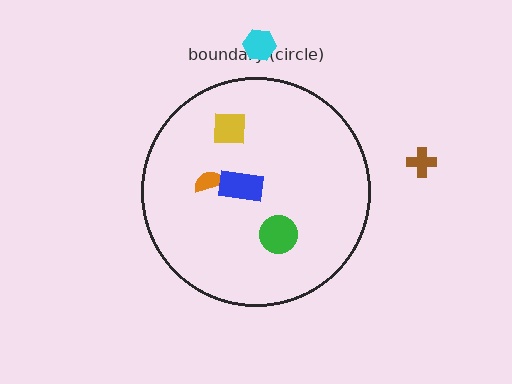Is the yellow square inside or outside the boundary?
Inside.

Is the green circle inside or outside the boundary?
Inside.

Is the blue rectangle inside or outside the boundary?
Inside.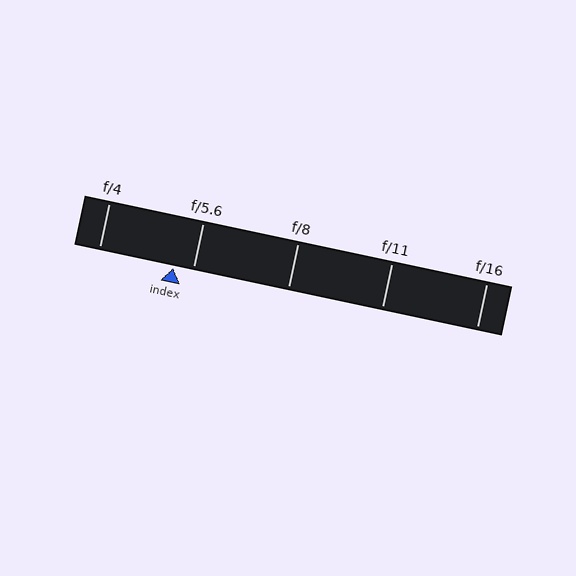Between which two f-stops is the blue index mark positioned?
The index mark is between f/4 and f/5.6.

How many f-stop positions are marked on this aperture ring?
There are 5 f-stop positions marked.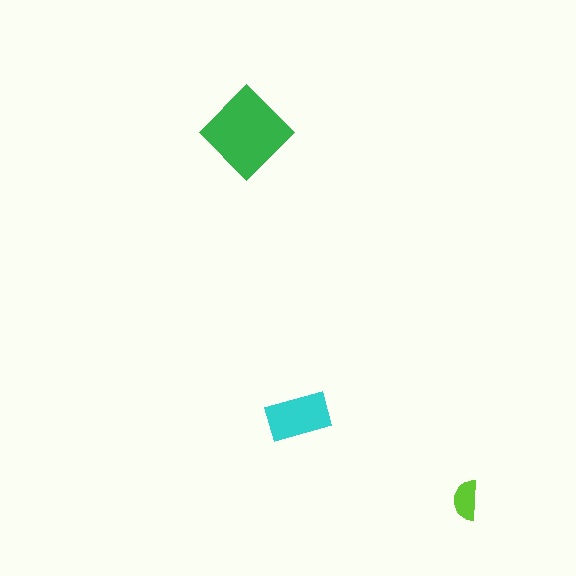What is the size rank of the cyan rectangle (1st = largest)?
2nd.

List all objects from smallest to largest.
The lime semicircle, the cyan rectangle, the green diamond.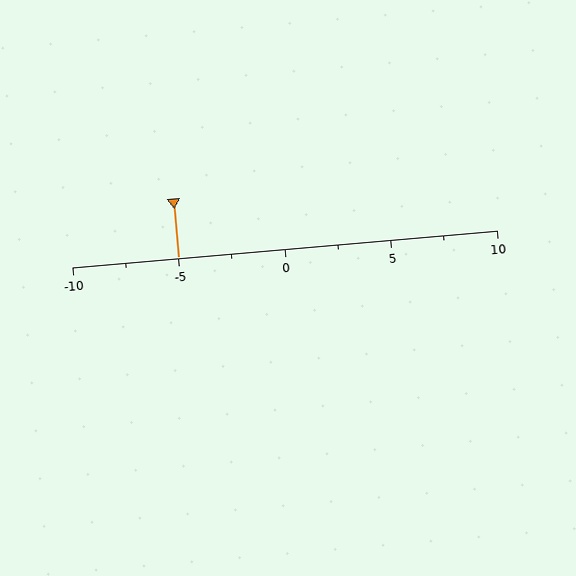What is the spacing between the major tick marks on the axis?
The major ticks are spaced 5 apart.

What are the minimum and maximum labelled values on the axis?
The axis runs from -10 to 10.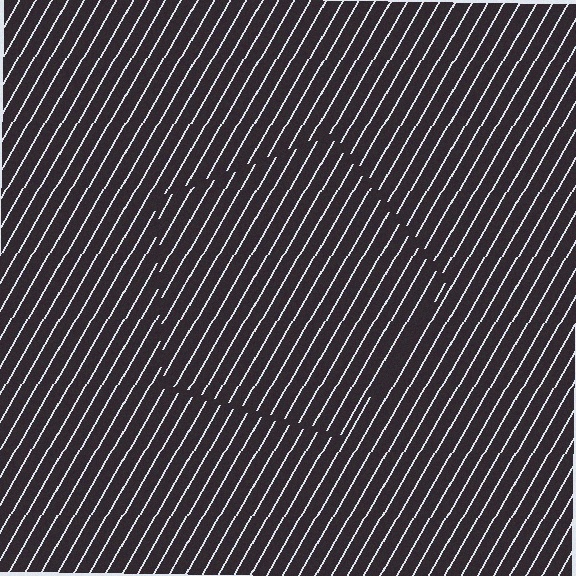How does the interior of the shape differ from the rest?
The interior of the shape contains the same grating, shifted by half a period — the contour is defined by the phase discontinuity where line-ends from the inner and outer gratings abut.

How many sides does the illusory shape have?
5 sides — the line-ends trace a pentagon.